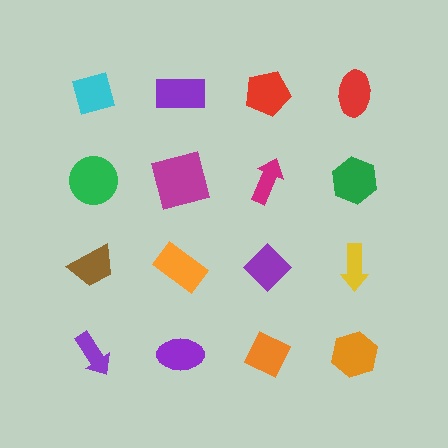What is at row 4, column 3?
An orange diamond.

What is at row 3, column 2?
An orange rectangle.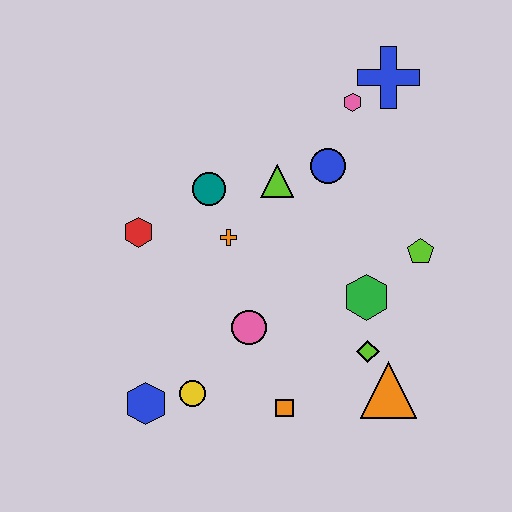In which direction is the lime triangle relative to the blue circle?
The lime triangle is to the left of the blue circle.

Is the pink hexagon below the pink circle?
No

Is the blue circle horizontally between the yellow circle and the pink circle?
No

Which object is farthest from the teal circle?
The orange triangle is farthest from the teal circle.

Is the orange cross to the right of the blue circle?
No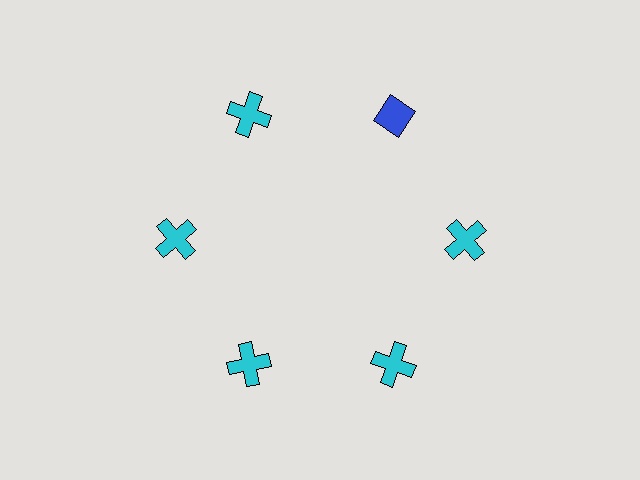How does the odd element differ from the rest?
It differs in both color (blue instead of cyan) and shape (diamond instead of cross).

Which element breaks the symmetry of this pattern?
The blue diamond at roughly the 1 o'clock position breaks the symmetry. All other shapes are cyan crosses.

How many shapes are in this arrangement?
There are 6 shapes arranged in a ring pattern.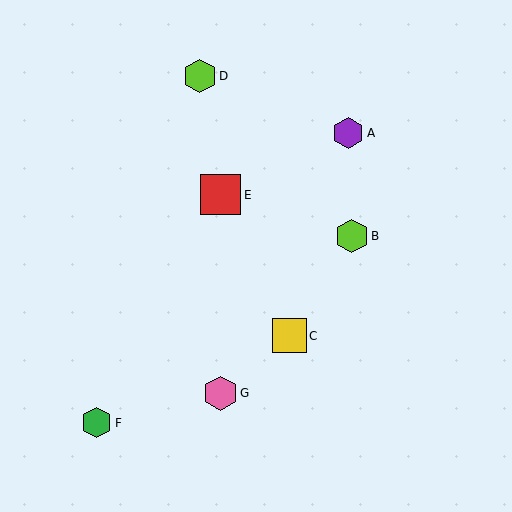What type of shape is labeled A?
Shape A is a purple hexagon.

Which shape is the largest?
The red square (labeled E) is the largest.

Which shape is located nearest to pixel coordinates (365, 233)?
The lime hexagon (labeled B) at (352, 236) is nearest to that location.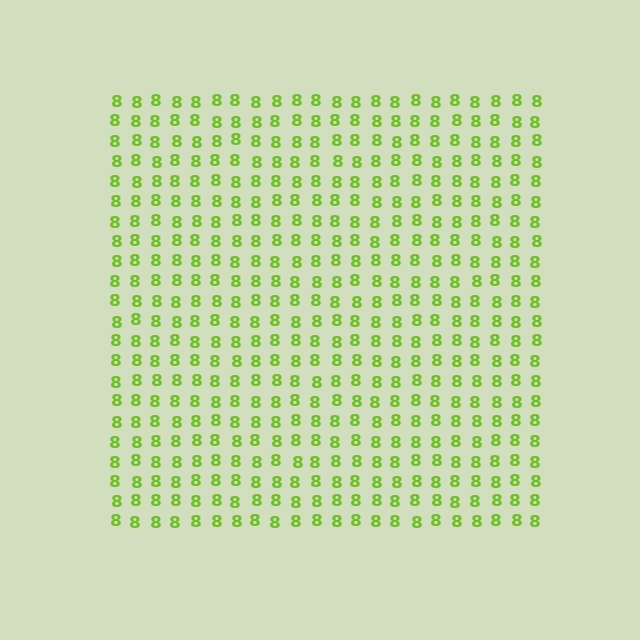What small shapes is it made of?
It is made of small digit 8's.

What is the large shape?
The large shape is a square.